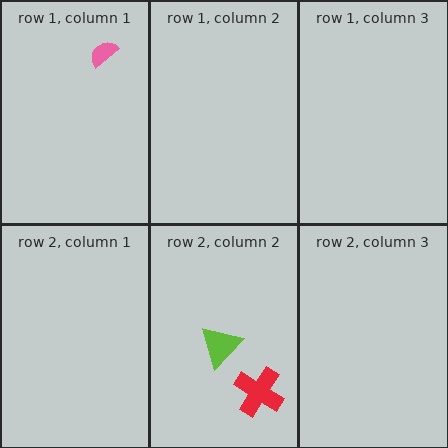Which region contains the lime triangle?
The row 2, column 2 region.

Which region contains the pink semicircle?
The row 1, column 1 region.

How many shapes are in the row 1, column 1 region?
1.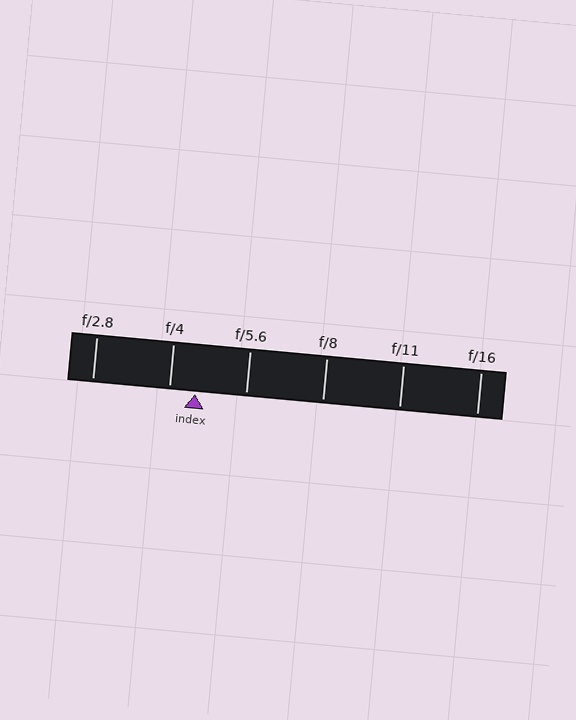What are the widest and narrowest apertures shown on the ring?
The widest aperture shown is f/2.8 and the narrowest is f/16.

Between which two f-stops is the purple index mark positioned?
The index mark is between f/4 and f/5.6.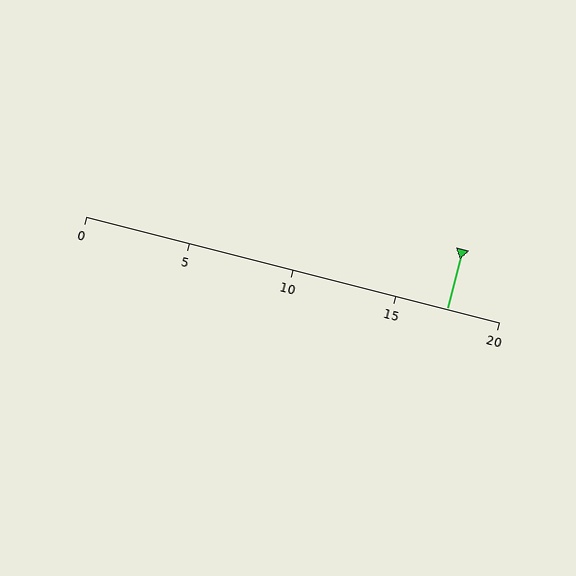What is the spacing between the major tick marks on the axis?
The major ticks are spaced 5 apart.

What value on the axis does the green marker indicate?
The marker indicates approximately 17.5.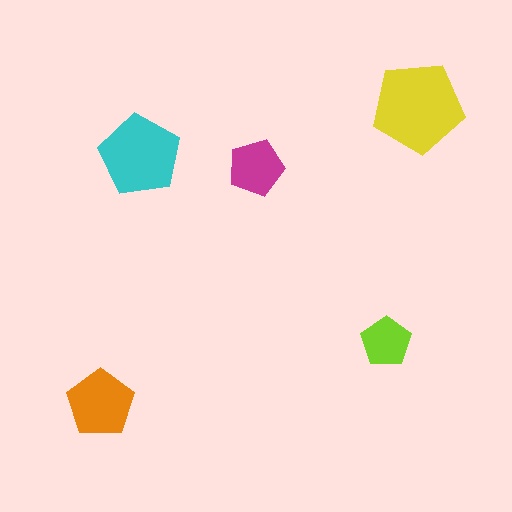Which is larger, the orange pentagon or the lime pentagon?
The orange one.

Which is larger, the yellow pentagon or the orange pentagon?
The yellow one.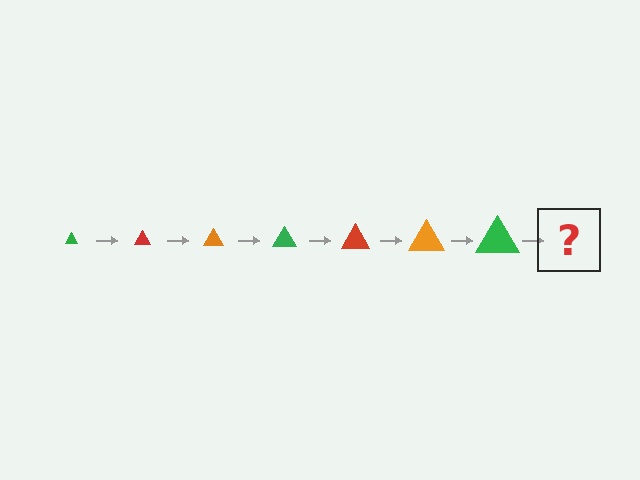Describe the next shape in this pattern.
It should be a red triangle, larger than the previous one.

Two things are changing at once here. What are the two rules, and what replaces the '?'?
The two rules are that the triangle grows larger each step and the color cycles through green, red, and orange. The '?' should be a red triangle, larger than the previous one.